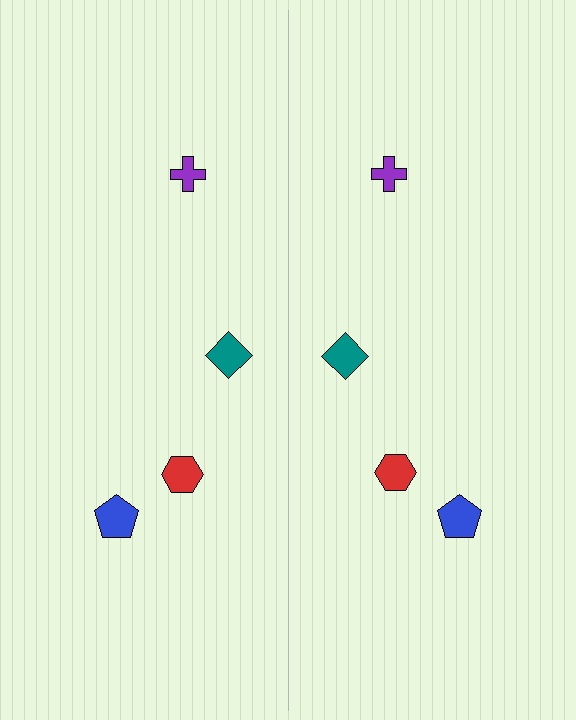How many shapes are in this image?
There are 8 shapes in this image.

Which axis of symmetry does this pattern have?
The pattern has a vertical axis of symmetry running through the center of the image.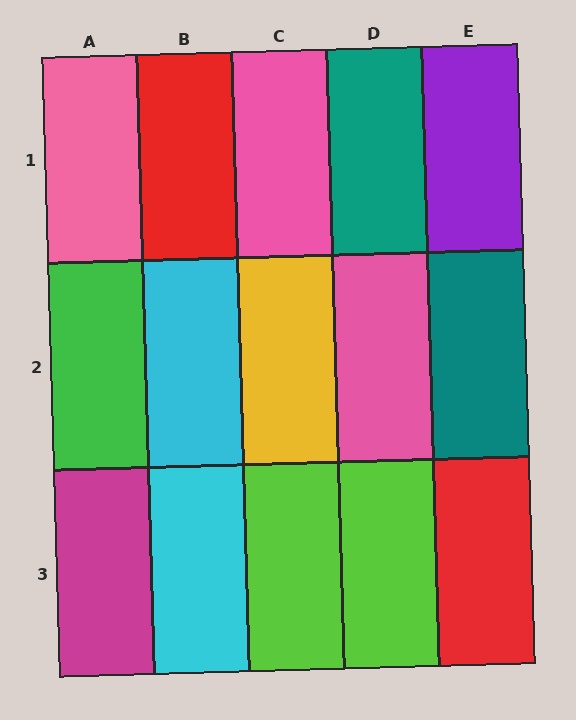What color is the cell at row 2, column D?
Pink.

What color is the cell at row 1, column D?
Teal.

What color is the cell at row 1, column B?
Red.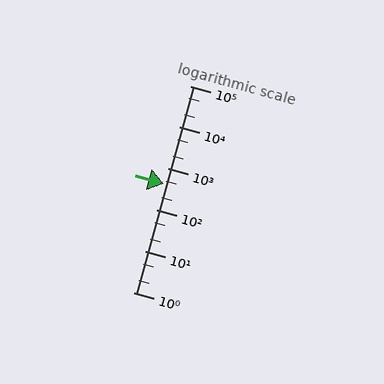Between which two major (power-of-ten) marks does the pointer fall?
The pointer is between 100 and 1000.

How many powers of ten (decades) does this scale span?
The scale spans 5 decades, from 1 to 100000.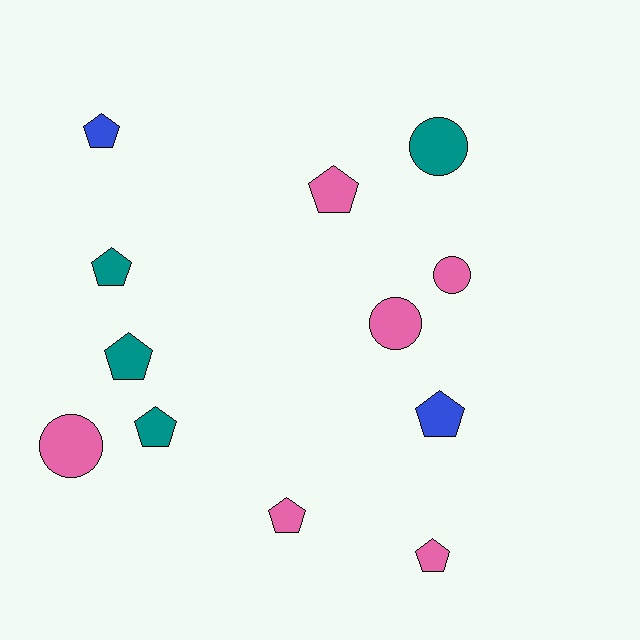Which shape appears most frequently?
Pentagon, with 8 objects.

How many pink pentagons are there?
There are 3 pink pentagons.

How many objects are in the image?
There are 12 objects.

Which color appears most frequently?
Pink, with 6 objects.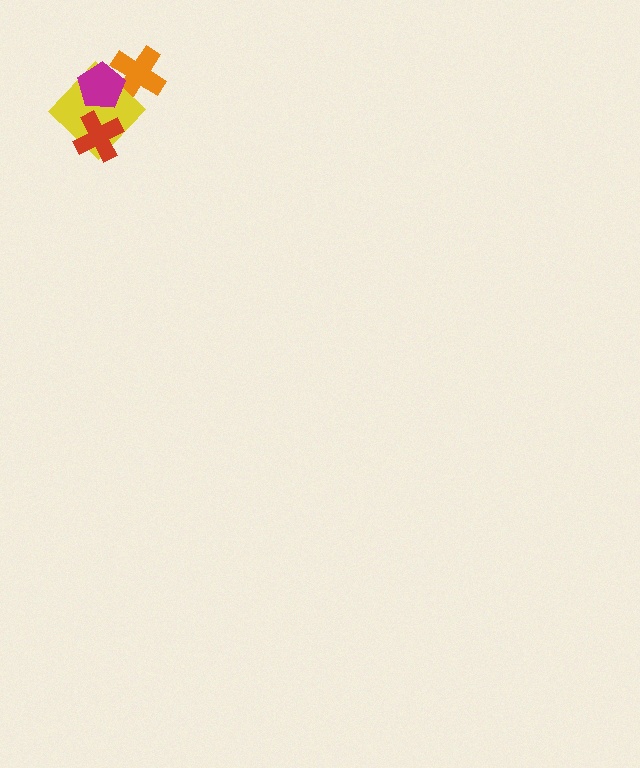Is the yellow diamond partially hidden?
Yes, it is partially covered by another shape.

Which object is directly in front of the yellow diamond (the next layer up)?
The red cross is directly in front of the yellow diamond.